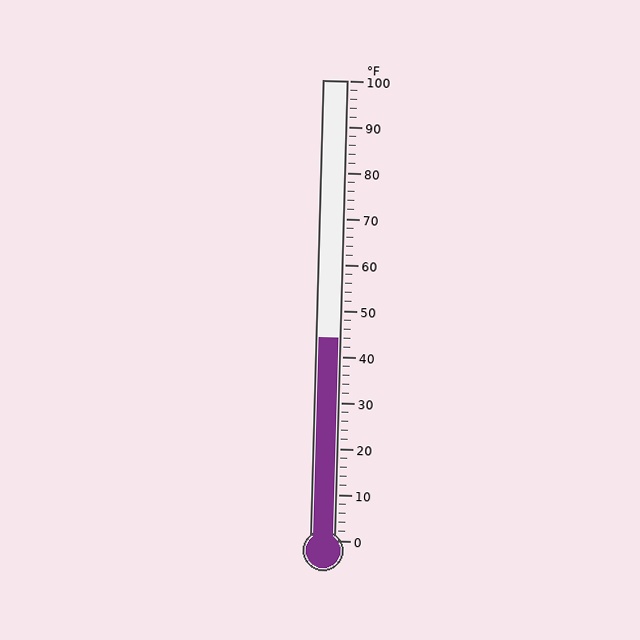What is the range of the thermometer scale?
The thermometer scale ranges from 0°F to 100°F.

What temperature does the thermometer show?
The thermometer shows approximately 44°F.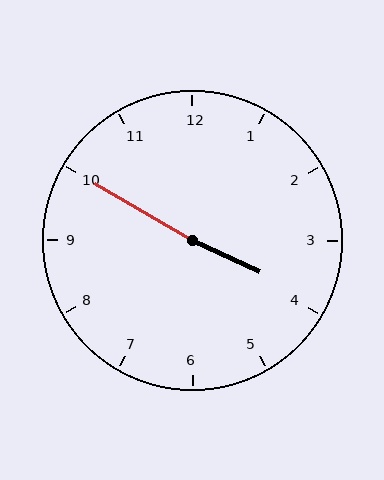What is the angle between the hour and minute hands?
Approximately 175 degrees.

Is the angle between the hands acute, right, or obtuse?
It is obtuse.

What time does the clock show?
3:50.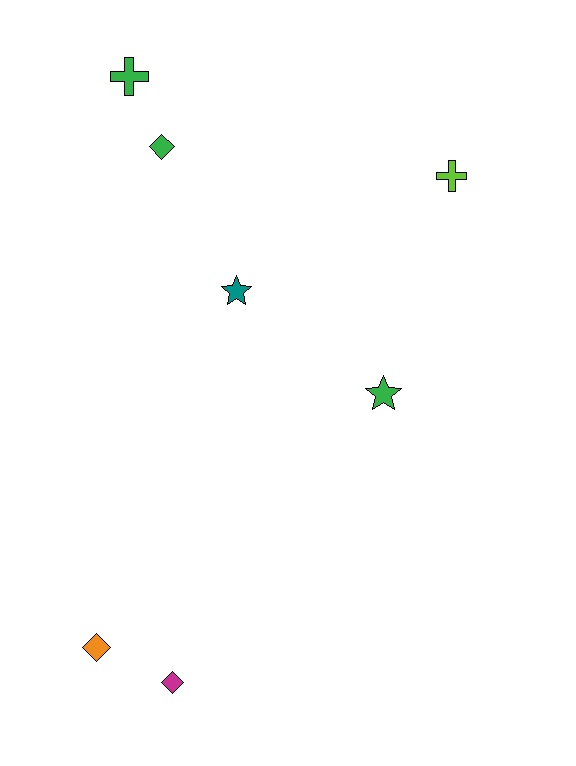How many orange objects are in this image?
There is 1 orange object.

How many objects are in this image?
There are 7 objects.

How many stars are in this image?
There are 2 stars.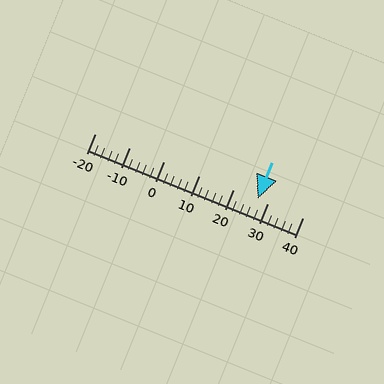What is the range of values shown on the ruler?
The ruler shows values from -20 to 40.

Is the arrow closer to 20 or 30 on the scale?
The arrow is closer to 30.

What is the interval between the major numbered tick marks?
The major tick marks are spaced 10 units apart.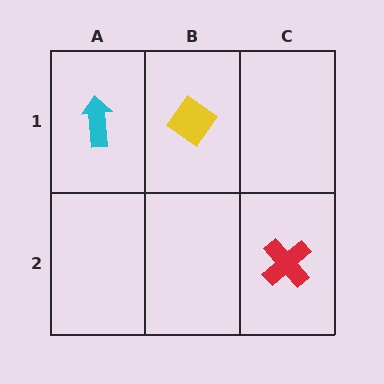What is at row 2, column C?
A red cross.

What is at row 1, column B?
A yellow diamond.